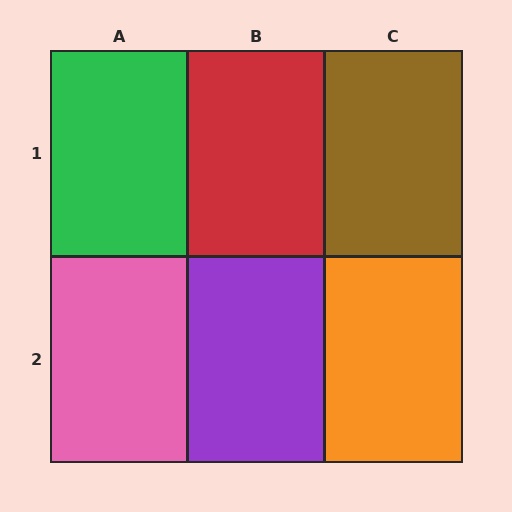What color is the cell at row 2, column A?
Pink.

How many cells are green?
1 cell is green.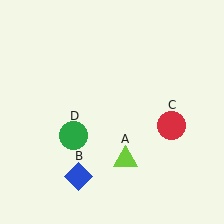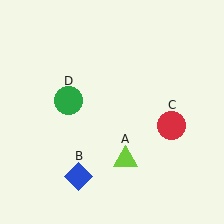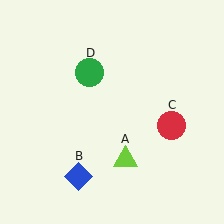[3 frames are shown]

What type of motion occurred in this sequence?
The green circle (object D) rotated clockwise around the center of the scene.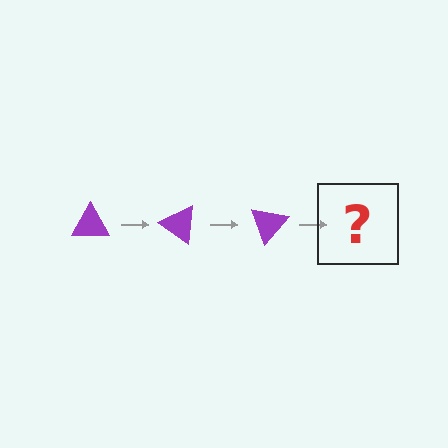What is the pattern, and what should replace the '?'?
The pattern is that the triangle rotates 35 degrees each step. The '?' should be a purple triangle rotated 105 degrees.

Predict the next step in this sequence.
The next step is a purple triangle rotated 105 degrees.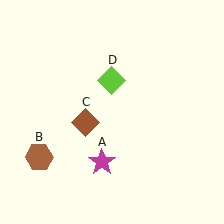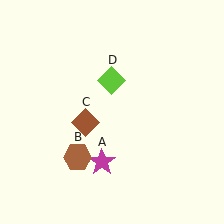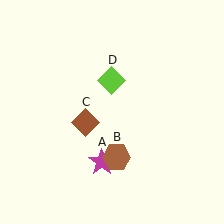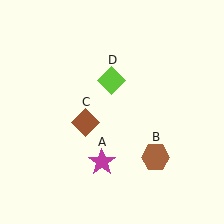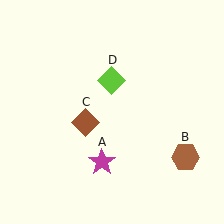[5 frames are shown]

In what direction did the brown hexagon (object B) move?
The brown hexagon (object B) moved right.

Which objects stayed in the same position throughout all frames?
Magenta star (object A) and brown diamond (object C) and lime diamond (object D) remained stationary.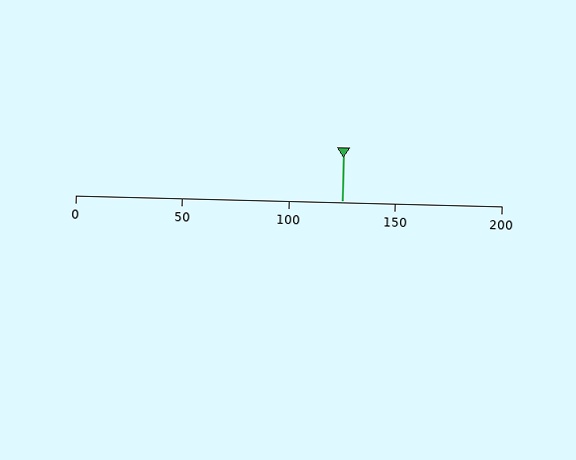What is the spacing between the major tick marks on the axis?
The major ticks are spaced 50 apart.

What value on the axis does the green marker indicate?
The marker indicates approximately 125.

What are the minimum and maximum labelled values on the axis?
The axis runs from 0 to 200.